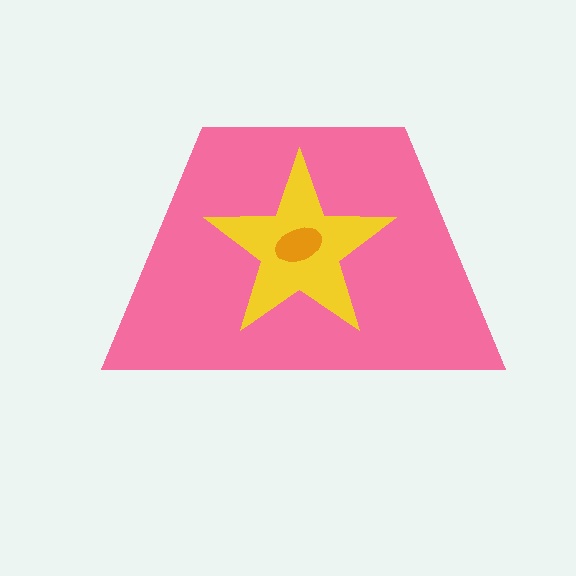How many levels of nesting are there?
3.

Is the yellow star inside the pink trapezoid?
Yes.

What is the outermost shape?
The pink trapezoid.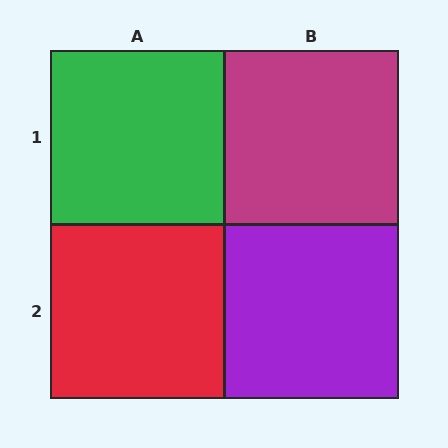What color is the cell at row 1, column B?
Magenta.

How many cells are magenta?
1 cell is magenta.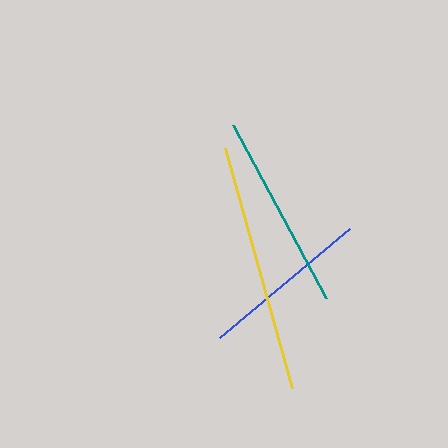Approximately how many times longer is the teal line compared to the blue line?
The teal line is approximately 1.2 times the length of the blue line.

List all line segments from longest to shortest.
From longest to shortest: yellow, teal, blue.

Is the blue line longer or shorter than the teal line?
The teal line is longer than the blue line.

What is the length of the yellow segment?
The yellow segment is approximately 250 pixels long.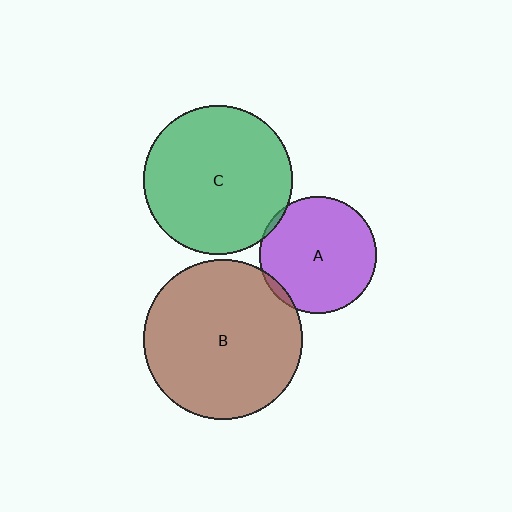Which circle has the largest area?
Circle B (brown).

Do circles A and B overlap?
Yes.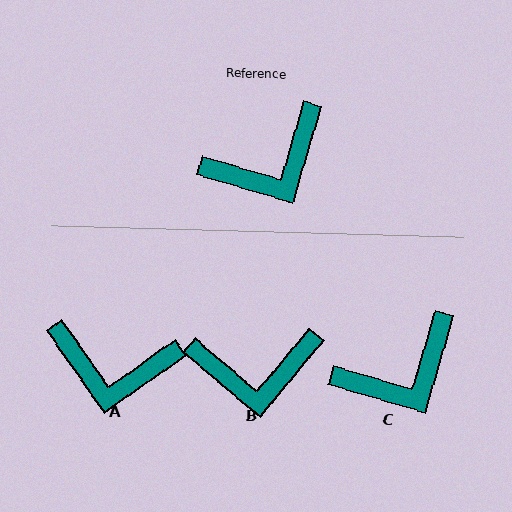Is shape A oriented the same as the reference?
No, it is off by about 39 degrees.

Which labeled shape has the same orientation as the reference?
C.